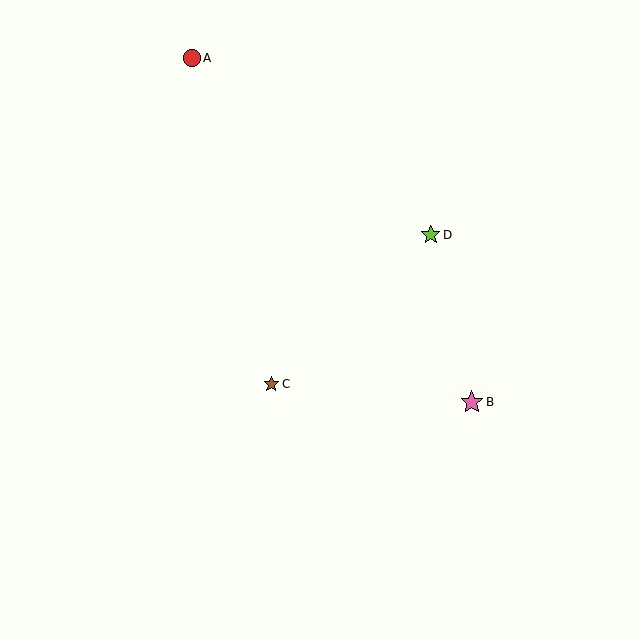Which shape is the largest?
The pink star (labeled B) is the largest.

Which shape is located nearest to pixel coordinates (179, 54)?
The red circle (labeled A) at (192, 58) is nearest to that location.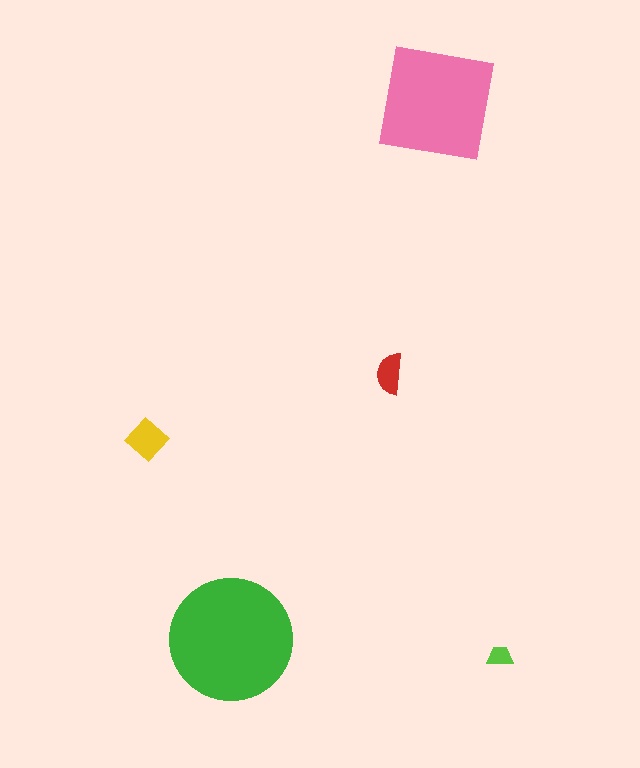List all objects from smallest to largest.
The lime trapezoid, the red semicircle, the yellow diamond, the pink square, the green circle.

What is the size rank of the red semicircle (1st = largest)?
4th.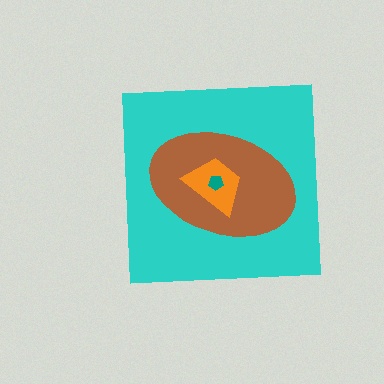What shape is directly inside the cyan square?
The brown ellipse.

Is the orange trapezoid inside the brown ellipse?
Yes.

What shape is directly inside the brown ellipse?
The orange trapezoid.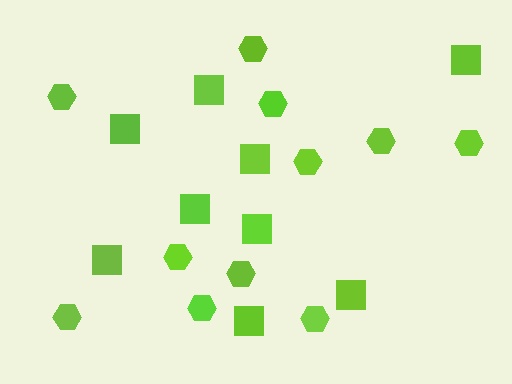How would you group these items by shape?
There are 2 groups: one group of hexagons (11) and one group of squares (9).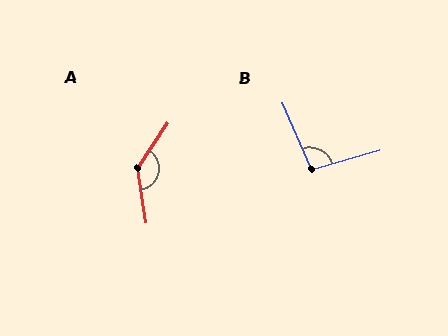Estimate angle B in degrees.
Approximately 97 degrees.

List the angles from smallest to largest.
B (97°), A (138°).